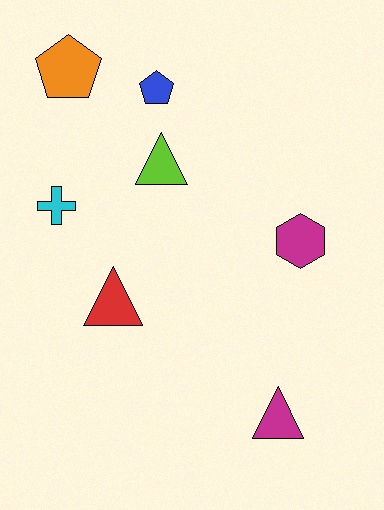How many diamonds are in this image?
There are no diamonds.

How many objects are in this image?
There are 7 objects.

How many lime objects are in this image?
There is 1 lime object.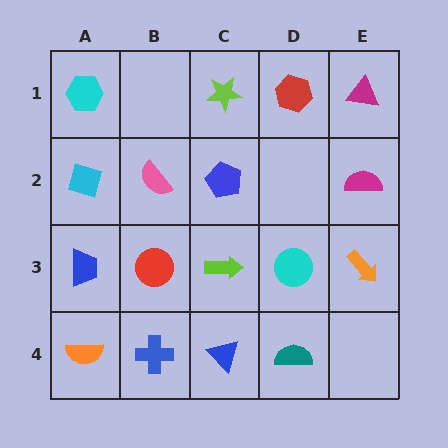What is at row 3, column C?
A lime arrow.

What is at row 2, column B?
A pink semicircle.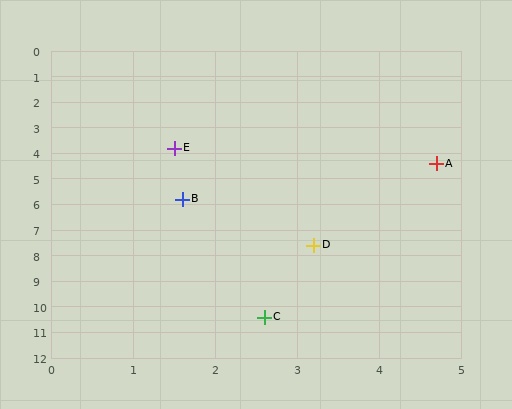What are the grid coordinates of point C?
Point C is at approximately (2.6, 10.4).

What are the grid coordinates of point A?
Point A is at approximately (4.7, 4.4).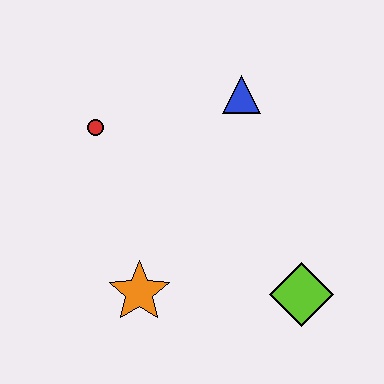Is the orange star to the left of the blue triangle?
Yes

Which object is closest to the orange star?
The lime diamond is closest to the orange star.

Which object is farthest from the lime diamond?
The red circle is farthest from the lime diamond.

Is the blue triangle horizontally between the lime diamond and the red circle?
Yes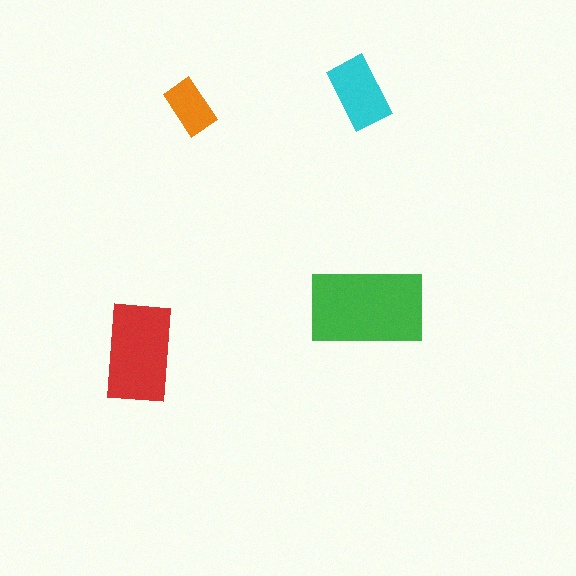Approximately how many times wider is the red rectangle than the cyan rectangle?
About 1.5 times wider.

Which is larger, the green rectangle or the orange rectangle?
The green one.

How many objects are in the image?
There are 4 objects in the image.